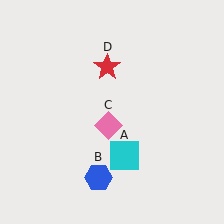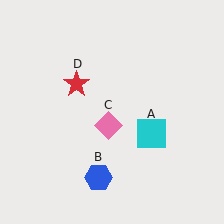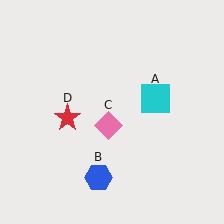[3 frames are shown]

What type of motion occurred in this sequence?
The cyan square (object A), red star (object D) rotated counterclockwise around the center of the scene.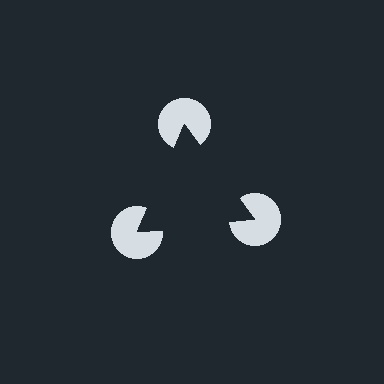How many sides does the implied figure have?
3 sides.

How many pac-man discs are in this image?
There are 3 — one at each vertex of the illusory triangle.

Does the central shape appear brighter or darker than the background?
It typically appears slightly darker than the background, even though no actual brightness change is drawn.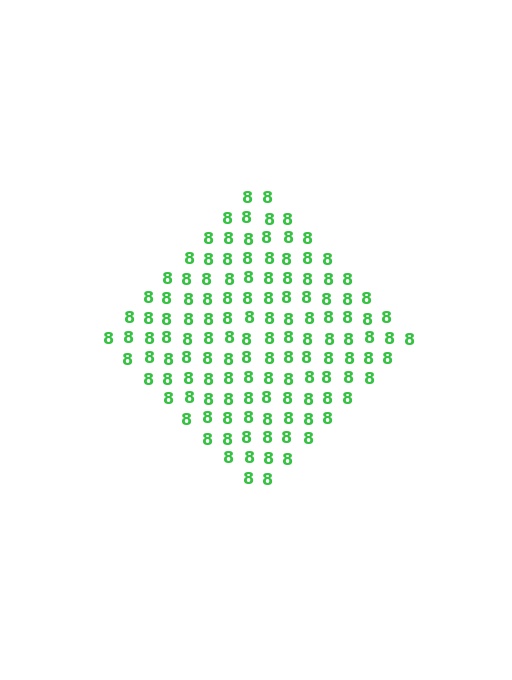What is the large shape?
The large shape is a diamond.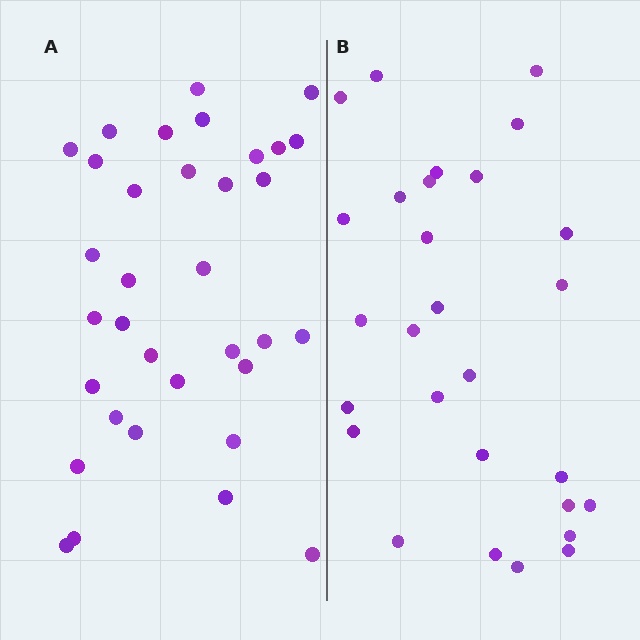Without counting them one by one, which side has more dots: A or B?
Region A (the left region) has more dots.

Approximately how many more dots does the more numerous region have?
Region A has about 6 more dots than region B.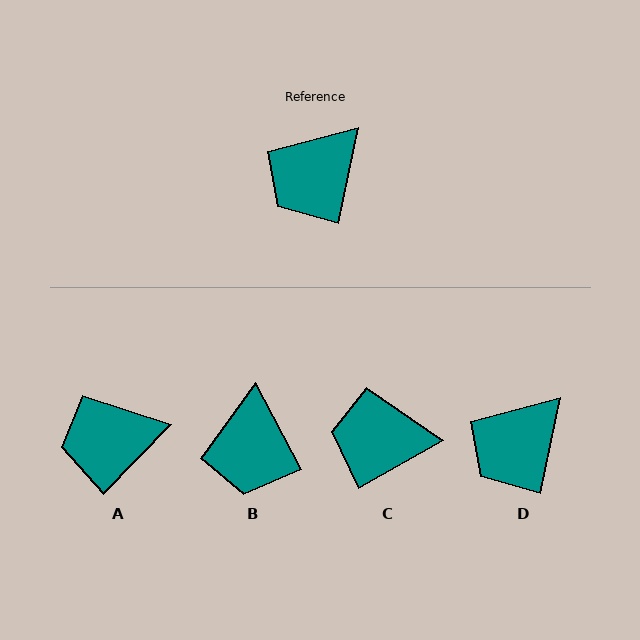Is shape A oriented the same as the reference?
No, it is off by about 33 degrees.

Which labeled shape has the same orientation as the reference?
D.